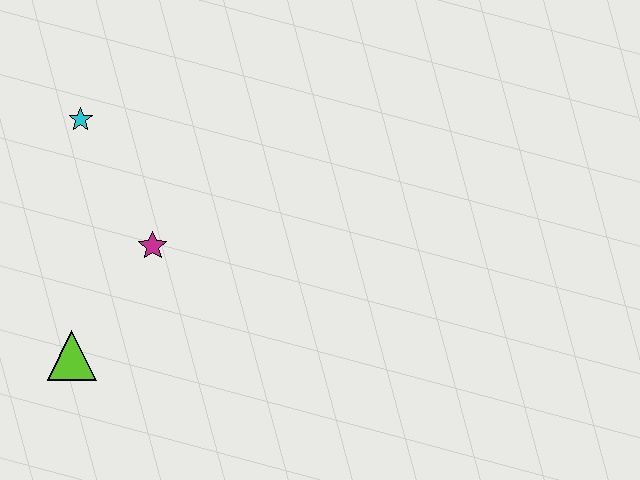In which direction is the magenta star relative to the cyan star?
The magenta star is below the cyan star.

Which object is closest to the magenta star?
The lime triangle is closest to the magenta star.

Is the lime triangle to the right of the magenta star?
No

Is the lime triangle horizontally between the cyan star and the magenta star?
No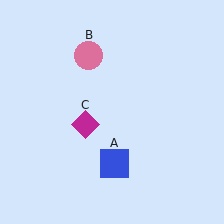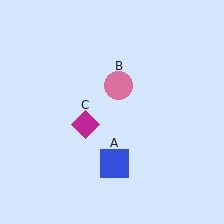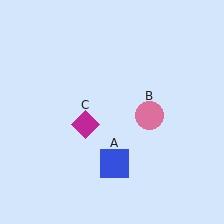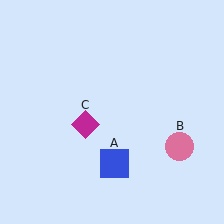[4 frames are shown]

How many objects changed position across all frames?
1 object changed position: pink circle (object B).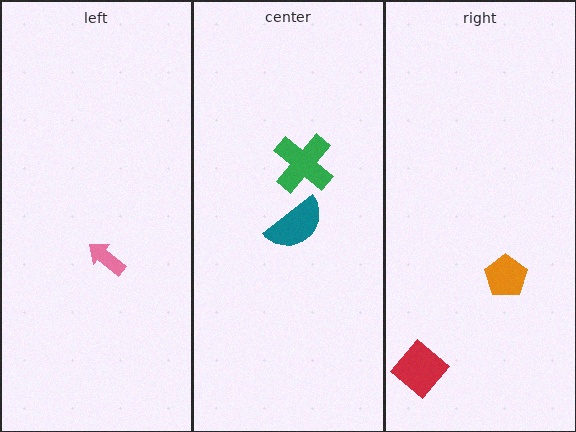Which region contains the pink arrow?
The left region.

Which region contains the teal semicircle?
The center region.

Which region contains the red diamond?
The right region.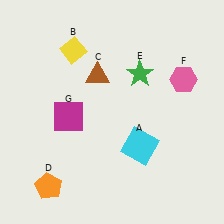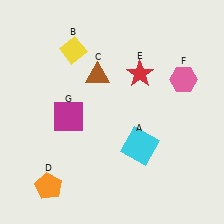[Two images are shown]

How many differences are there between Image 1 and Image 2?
There is 1 difference between the two images.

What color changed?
The star (E) changed from green in Image 1 to red in Image 2.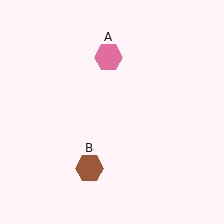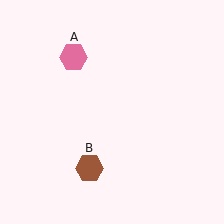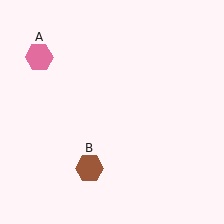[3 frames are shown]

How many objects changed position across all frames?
1 object changed position: pink hexagon (object A).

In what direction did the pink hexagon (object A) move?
The pink hexagon (object A) moved left.